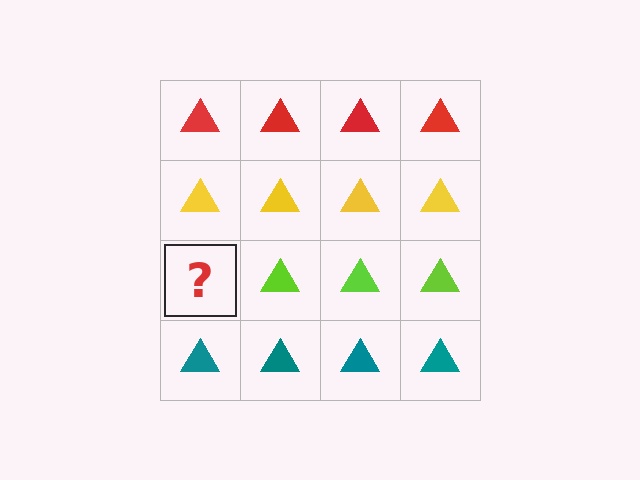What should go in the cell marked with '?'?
The missing cell should contain a lime triangle.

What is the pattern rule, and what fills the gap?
The rule is that each row has a consistent color. The gap should be filled with a lime triangle.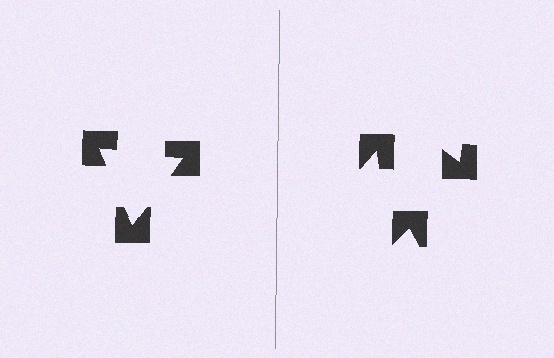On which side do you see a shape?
An illusory triangle appears on the left side. On the right side the wedge cuts are rotated, so no coherent shape forms.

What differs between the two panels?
The notched squares are positioned identically on both sides; only the wedge orientations differ. On the left they align to a triangle; on the right they are misaligned.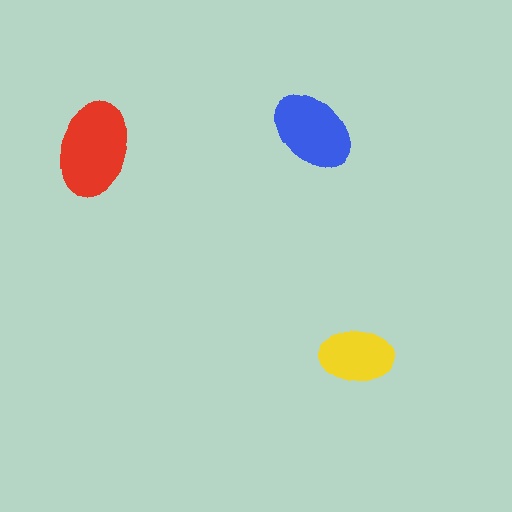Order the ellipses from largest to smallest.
the red one, the blue one, the yellow one.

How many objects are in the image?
There are 3 objects in the image.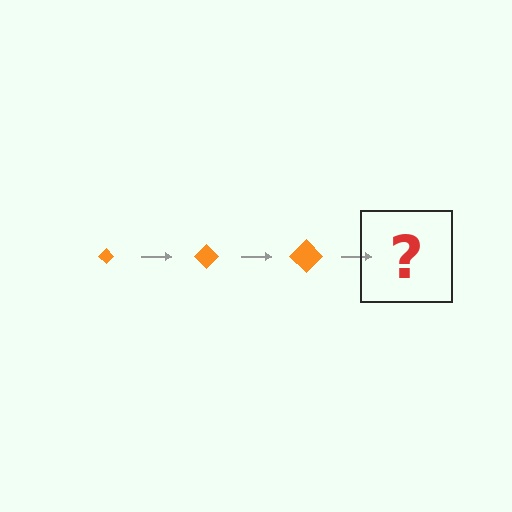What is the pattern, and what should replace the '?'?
The pattern is that the diamond gets progressively larger each step. The '?' should be an orange diamond, larger than the previous one.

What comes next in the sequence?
The next element should be an orange diamond, larger than the previous one.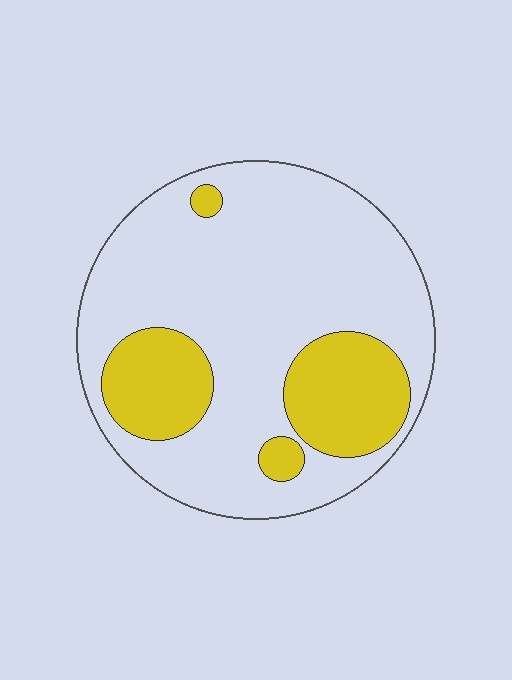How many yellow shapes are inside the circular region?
4.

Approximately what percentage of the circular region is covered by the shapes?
Approximately 25%.